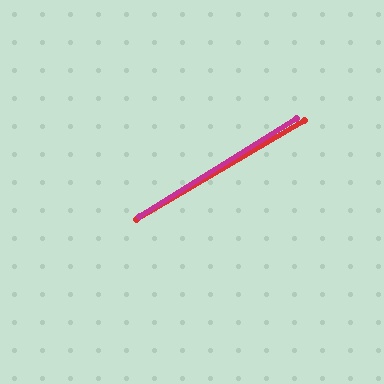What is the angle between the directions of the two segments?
Approximately 1 degree.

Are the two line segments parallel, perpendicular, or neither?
Parallel — their directions differ by only 1.3°.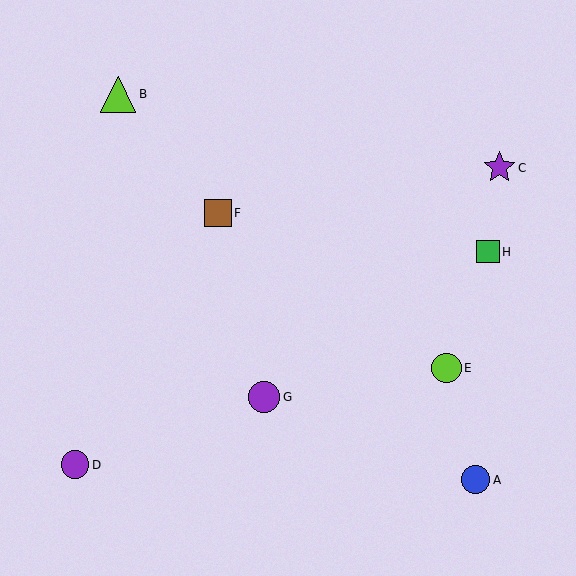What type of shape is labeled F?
Shape F is a brown square.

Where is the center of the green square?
The center of the green square is at (488, 252).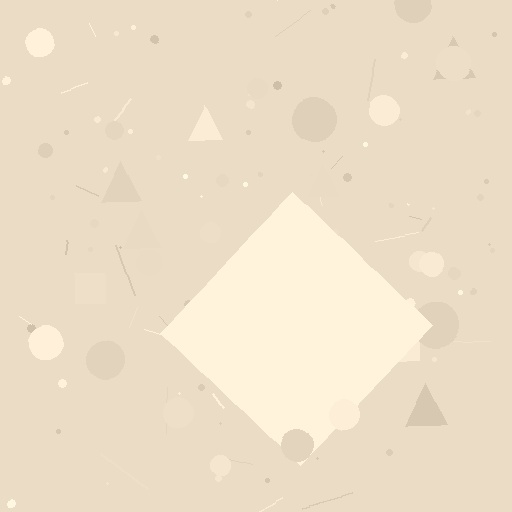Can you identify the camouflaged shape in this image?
The camouflaged shape is a diamond.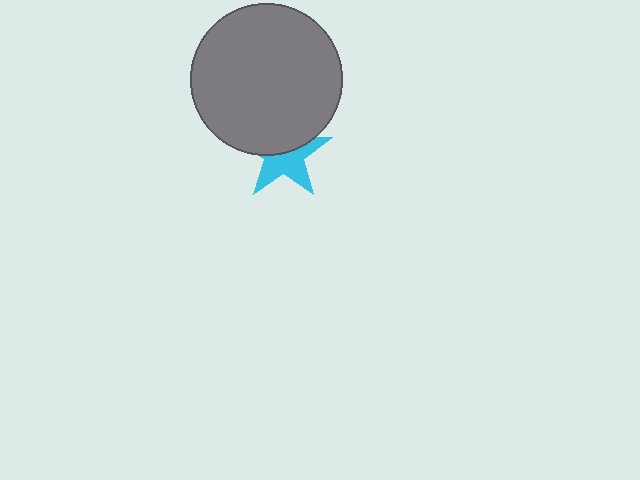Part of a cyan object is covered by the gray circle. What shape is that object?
It is a star.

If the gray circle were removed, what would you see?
You would see the complete cyan star.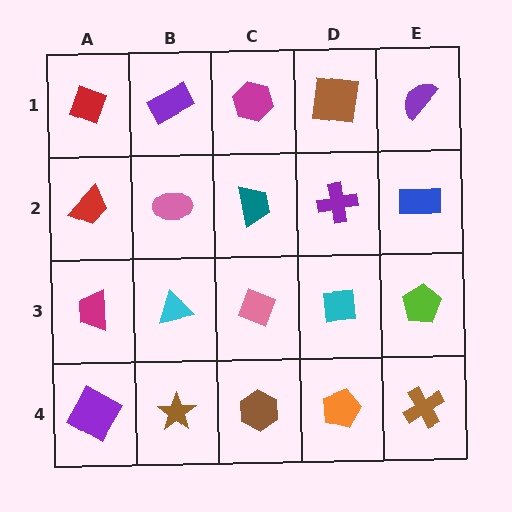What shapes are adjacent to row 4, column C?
A pink diamond (row 3, column C), a brown star (row 4, column B), an orange pentagon (row 4, column D).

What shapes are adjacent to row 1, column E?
A blue rectangle (row 2, column E), a brown square (row 1, column D).